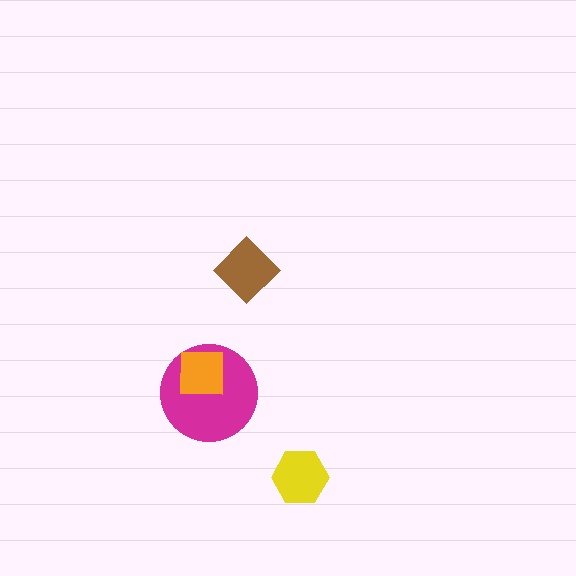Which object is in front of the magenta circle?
The orange square is in front of the magenta circle.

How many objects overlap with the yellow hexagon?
0 objects overlap with the yellow hexagon.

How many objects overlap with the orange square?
1 object overlaps with the orange square.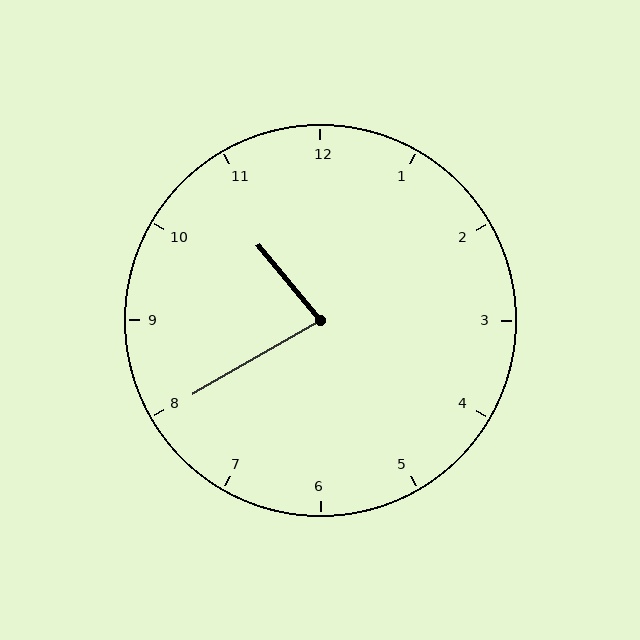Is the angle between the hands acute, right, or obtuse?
It is acute.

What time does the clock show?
10:40.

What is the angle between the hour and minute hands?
Approximately 80 degrees.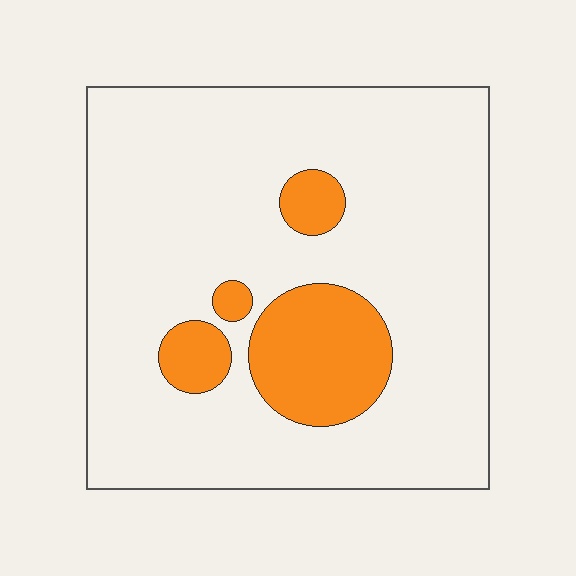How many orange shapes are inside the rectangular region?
4.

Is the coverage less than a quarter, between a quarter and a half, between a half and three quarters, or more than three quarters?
Less than a quarter.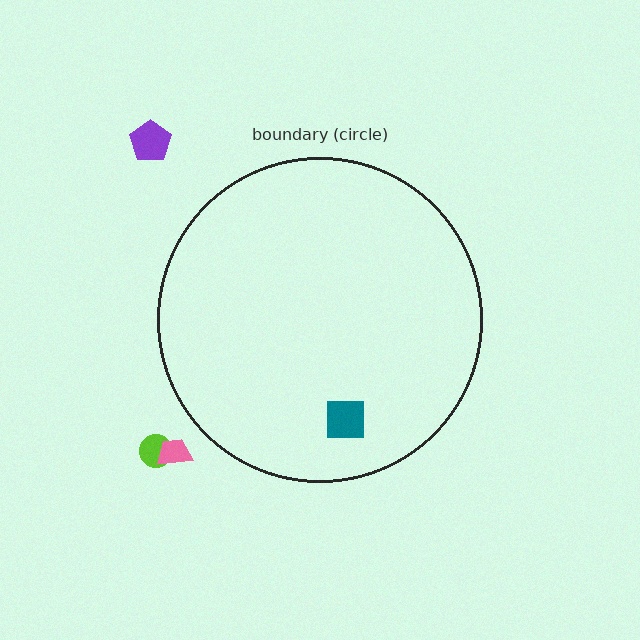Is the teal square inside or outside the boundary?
Inside.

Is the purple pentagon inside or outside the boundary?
Outside.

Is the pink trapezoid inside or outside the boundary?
Outside.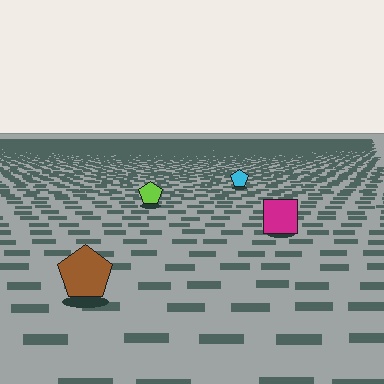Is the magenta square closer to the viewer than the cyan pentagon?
Yes. The magenta square is closer — you can tell from the texture gradient: the ground texture is coarser near it.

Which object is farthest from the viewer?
The cyan pentagon is farthest from the viewer. It appears smaller and the ground texture around it is denser.